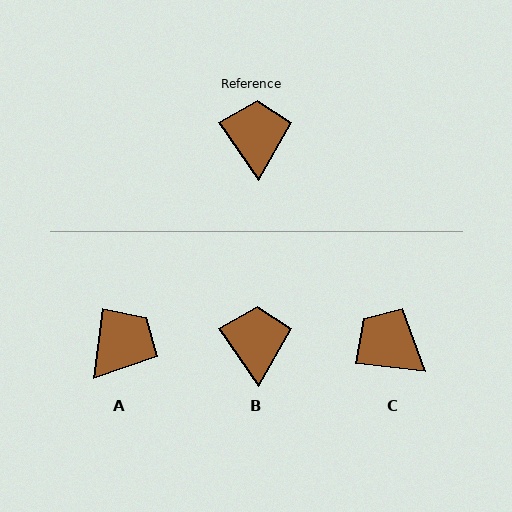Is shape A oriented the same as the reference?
No, it is off by about 41 degrees.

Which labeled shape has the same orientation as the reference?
B.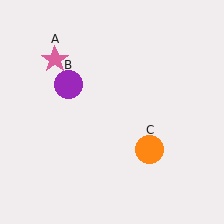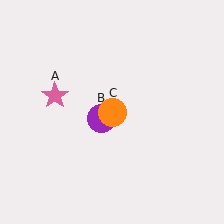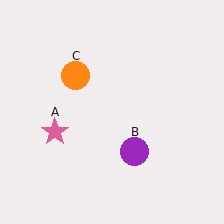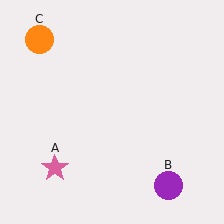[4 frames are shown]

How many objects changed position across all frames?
3 objects changed position: pink star (object A), purple circle (object B), orange circle (object C).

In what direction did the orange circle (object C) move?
The orange circle (object C) moved up and to the left.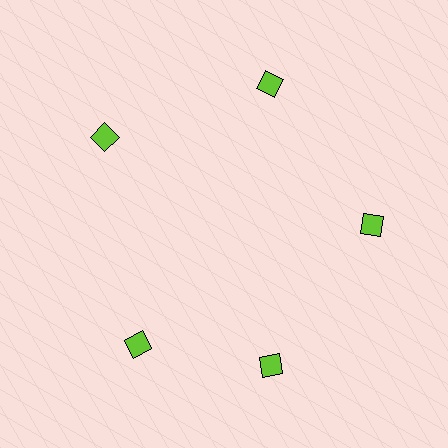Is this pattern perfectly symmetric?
No. The 5 lime squares are arranged in a ring, but one element near the 8 o'clock position is rotated out of alignment along the ring, breaking the 5-fold rotational symmetry.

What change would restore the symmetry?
The symmetry would be restored by rotating it back into even spacing with its neighbors so that all 5 squares sit at equal angles and equal distance from the center.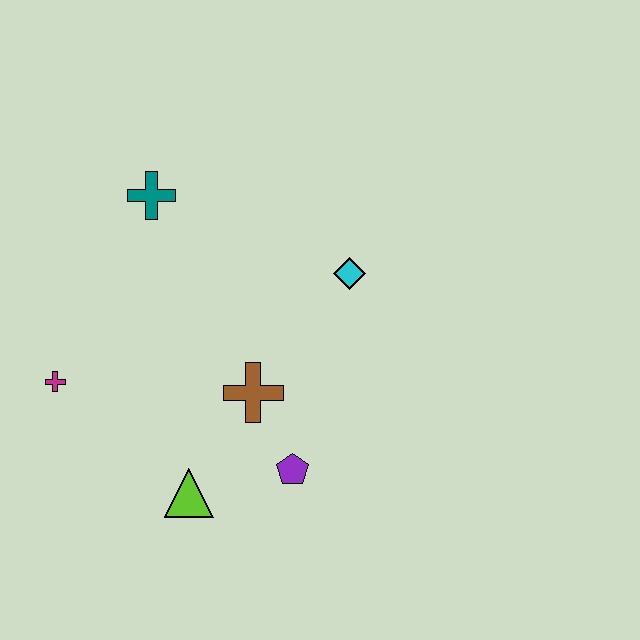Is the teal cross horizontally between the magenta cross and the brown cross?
Yes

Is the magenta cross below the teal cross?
Yes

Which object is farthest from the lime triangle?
The teal cross is farthest from the lime triangle.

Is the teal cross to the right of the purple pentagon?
No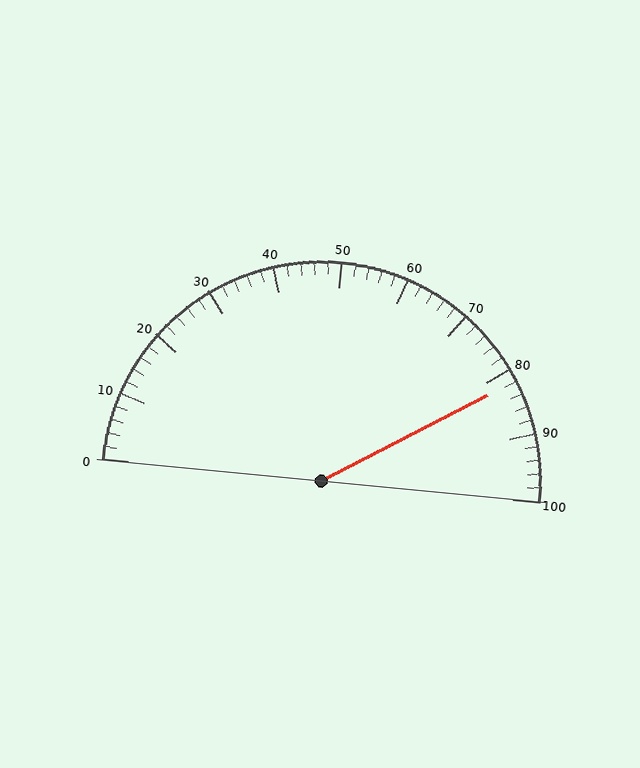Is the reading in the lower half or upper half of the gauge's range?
The reading is in the upper half of the range (0 to 100).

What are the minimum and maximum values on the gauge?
The gauge ranges from 0 to 100.